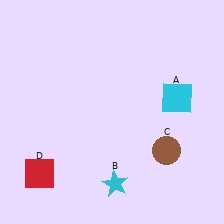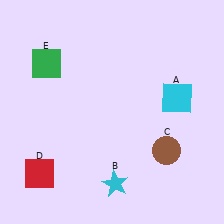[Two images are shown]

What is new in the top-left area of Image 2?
A green square (E) was added in the top-left area of Image 2.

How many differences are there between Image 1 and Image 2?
There is 1 difference between the two images.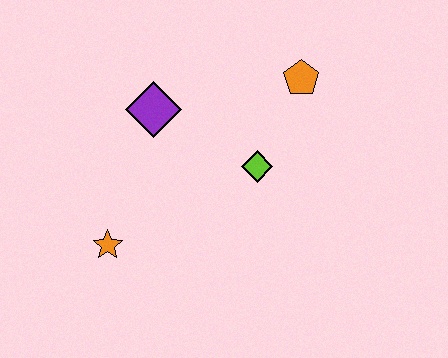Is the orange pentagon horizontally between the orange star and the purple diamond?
No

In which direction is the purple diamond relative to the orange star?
The purple diamond is above the orange star.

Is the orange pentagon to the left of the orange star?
No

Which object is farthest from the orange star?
The orange pentagon is farthest from the orange star.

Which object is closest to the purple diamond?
The lime diamond is closest to the purple diamond.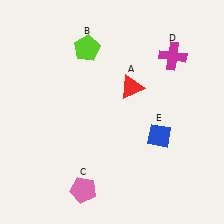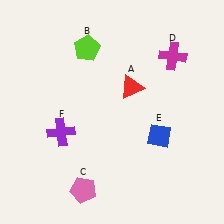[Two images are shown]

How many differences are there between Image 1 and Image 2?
There is 1 difference between the two images.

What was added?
A purple cross (F) was added in Image 2.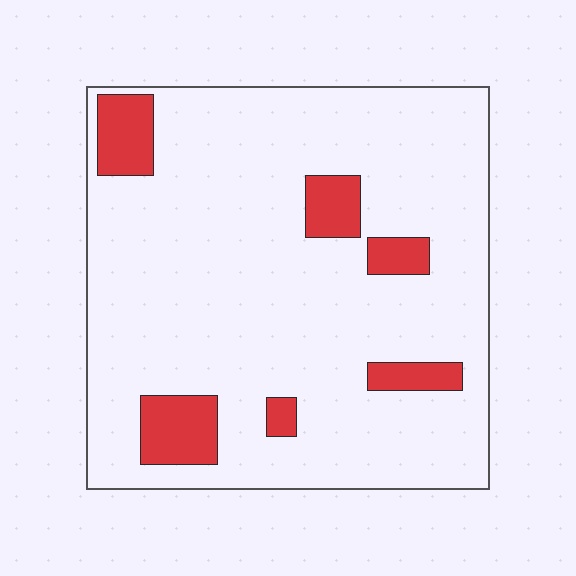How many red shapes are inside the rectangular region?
6.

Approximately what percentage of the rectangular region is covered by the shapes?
Approximately 10%.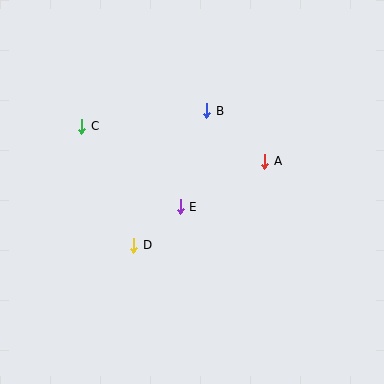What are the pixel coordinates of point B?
Point B is at (207, 111).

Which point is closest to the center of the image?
Point E at (180, 207) is closest to the center.